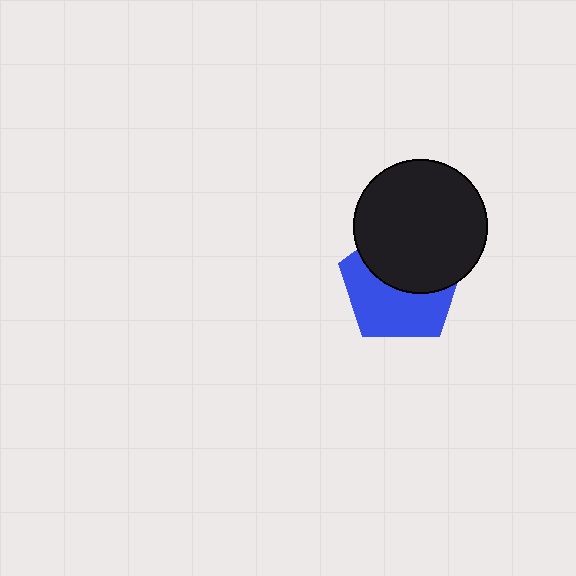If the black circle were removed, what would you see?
You would see the complete blue pentagon.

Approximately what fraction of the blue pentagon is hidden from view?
Roughly 48% of the blue pentagon is hidden behind the black circle.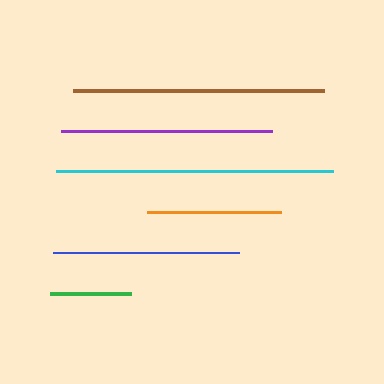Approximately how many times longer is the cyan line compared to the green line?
The cyan line is approximately 3.4 times the length of the green line.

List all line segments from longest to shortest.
From longest to shortest: cyan, brown, purple, blue, orange, green.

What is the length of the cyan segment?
The cyan segment is approximately 277 pixels long.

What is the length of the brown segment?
The brown segment is approximately 251 pixels long.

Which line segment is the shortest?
The green line is the shortest at approximately 81 pixels.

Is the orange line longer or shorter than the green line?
The orange line is longer than the green line.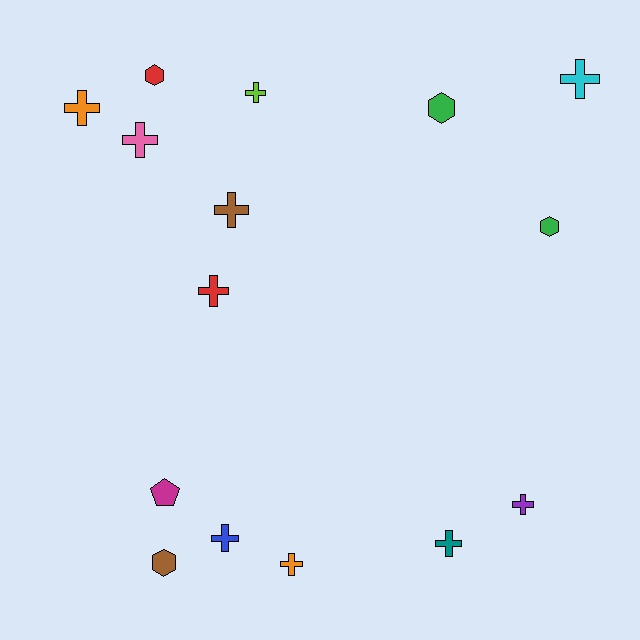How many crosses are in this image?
There are 10 crosses.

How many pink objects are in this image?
There is 1 pink object.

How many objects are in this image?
There are 15 objects.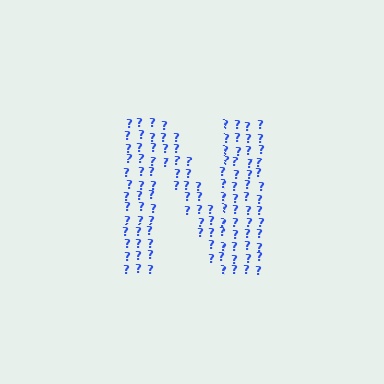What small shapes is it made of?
It is made of small question marks.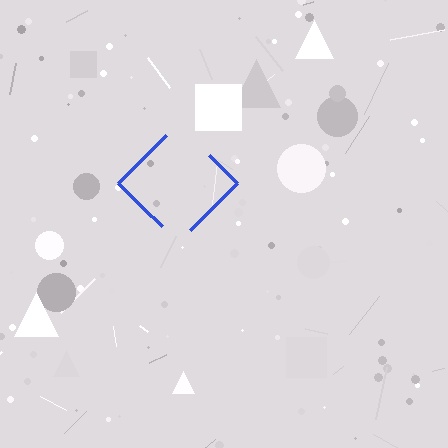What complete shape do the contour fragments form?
The contour fragments form a diamond.